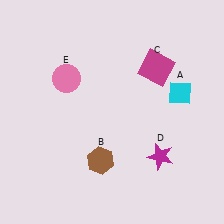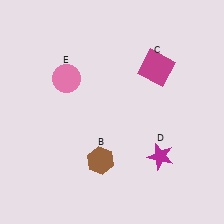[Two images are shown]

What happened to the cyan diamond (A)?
The cyan diamond (A) was removed in Image 2. It was in the top-right area of Image 1.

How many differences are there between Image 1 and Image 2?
There is 1 difference between the two images.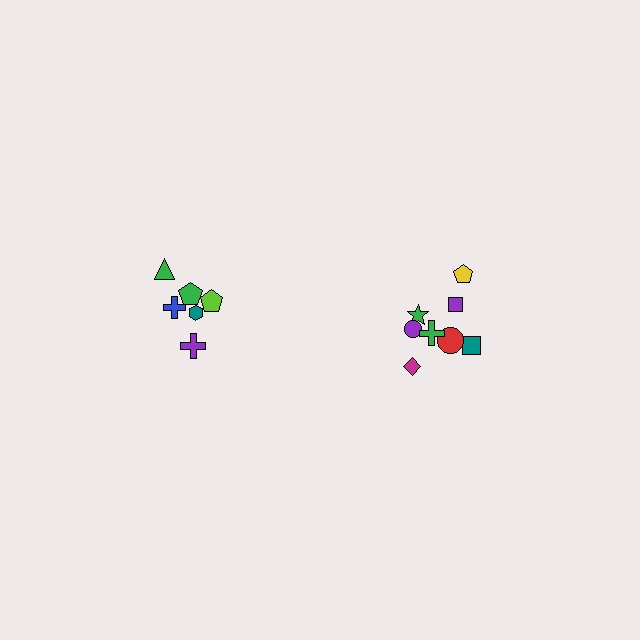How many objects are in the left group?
There are 6 objects.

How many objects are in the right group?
There are 8 objects.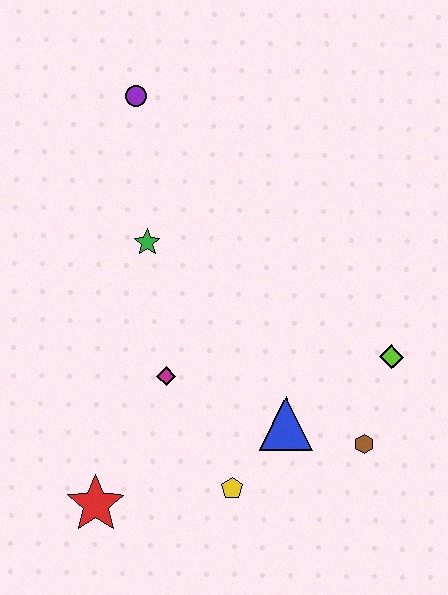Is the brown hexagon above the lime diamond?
No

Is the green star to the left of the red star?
No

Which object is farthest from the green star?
The brown hexagon is farthest from the green star.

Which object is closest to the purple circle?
The green star is closest to the purple circle.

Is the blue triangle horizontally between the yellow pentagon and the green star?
No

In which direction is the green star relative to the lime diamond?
The green star is to the left of the lime diamond.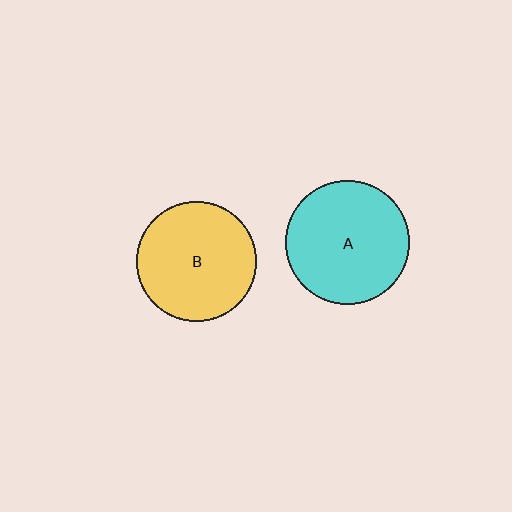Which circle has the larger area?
Circle A (cyan).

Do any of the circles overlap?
No, none of the circles overlap.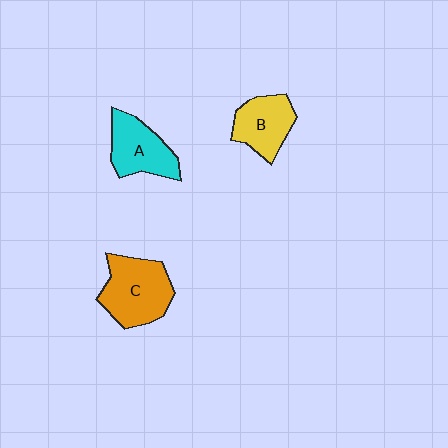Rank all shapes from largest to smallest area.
From largest to smallest: C (orange), A (cyan), B (yellow).